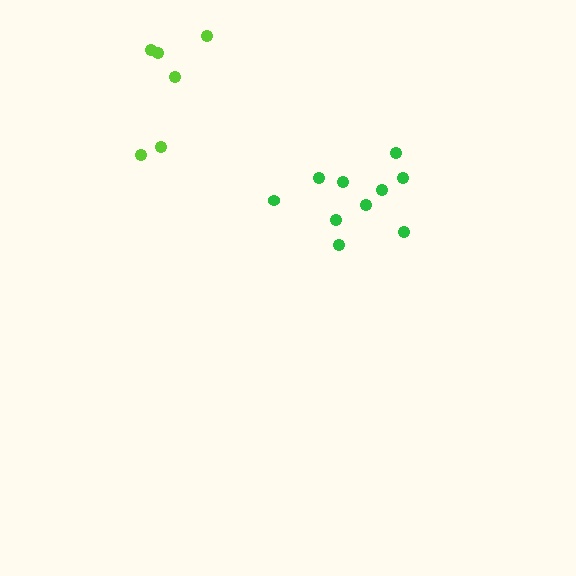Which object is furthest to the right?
The green cluster is rightmost.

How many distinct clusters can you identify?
There are 2 distinct clusters.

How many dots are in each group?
Group 1: 6 dots, Group 2: 10 dots (16 total).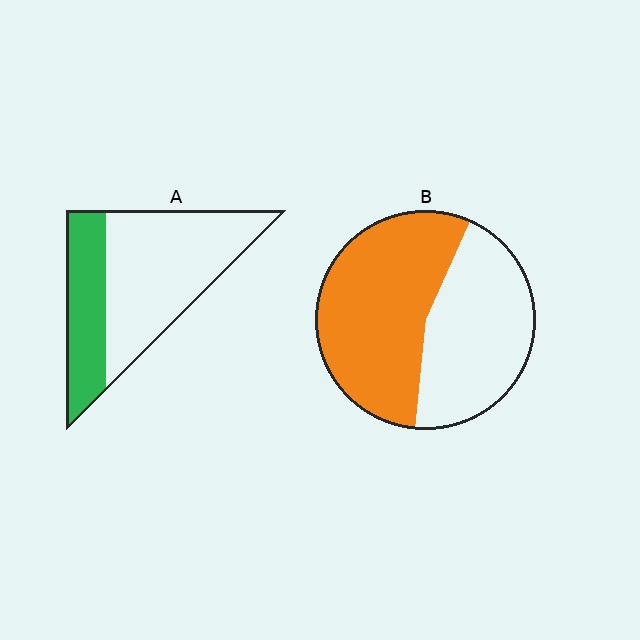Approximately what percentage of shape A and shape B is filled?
A is approximately 35% and B is approximately 55%.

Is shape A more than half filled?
No.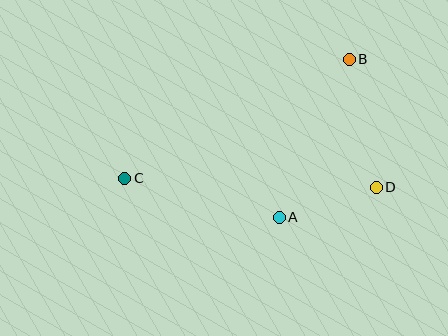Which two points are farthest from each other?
Points B and C are farthest from each other.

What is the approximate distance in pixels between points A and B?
The distance between A and B is approximately 173 pixels.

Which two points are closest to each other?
Points A and D are closest to each other.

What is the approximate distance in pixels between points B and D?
The distance between B and D is approximately 131 pixels.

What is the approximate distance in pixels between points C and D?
The distance between C and D is approximately 252 pixels.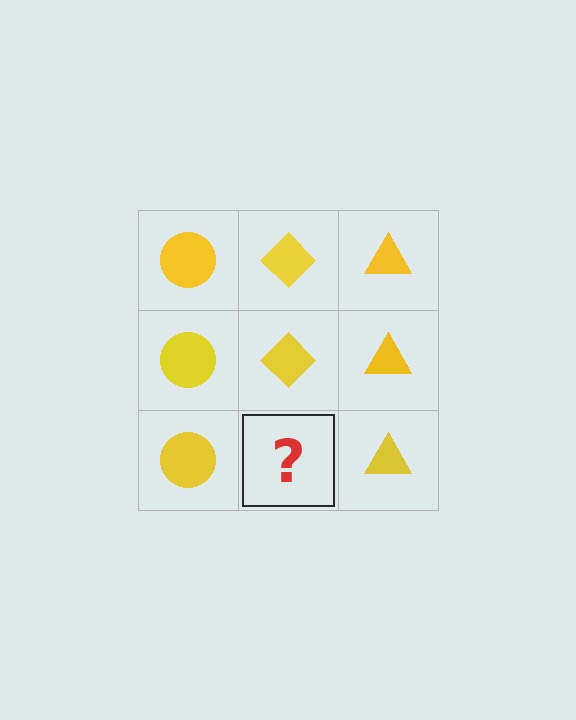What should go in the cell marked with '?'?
The missing cell should contain a yellow diamond.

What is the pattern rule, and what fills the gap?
The rule is that each column has a consistent shape. The gap should be filled with a yellow diamond.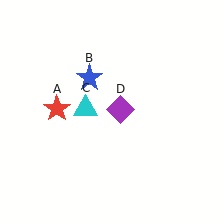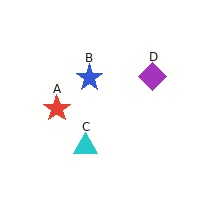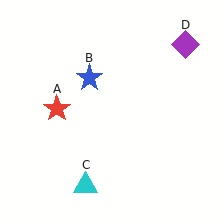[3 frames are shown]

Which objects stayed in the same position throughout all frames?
Red star (object A) and blue star (object B) remained stationary.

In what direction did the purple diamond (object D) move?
The purple diamond (object D) moved up and to the right.